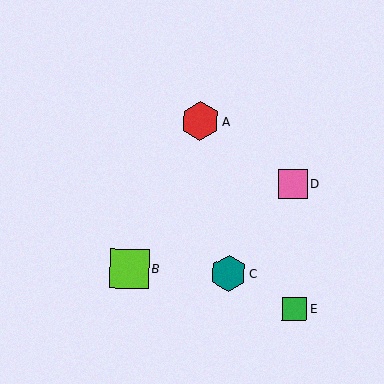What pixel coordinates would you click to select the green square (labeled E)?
Click at (294, 309) to select the green square E.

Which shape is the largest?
The lime square (labeled B) is the largest.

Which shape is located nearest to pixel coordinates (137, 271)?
The lime square (labeled B) at (129, 269) is nearest to that location.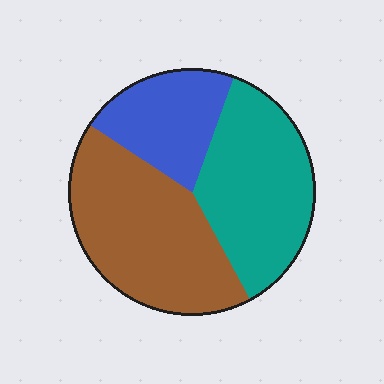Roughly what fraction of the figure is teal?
Teal covers about 35% of the figure.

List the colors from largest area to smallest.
From largest to smallest: brown, teal, blue.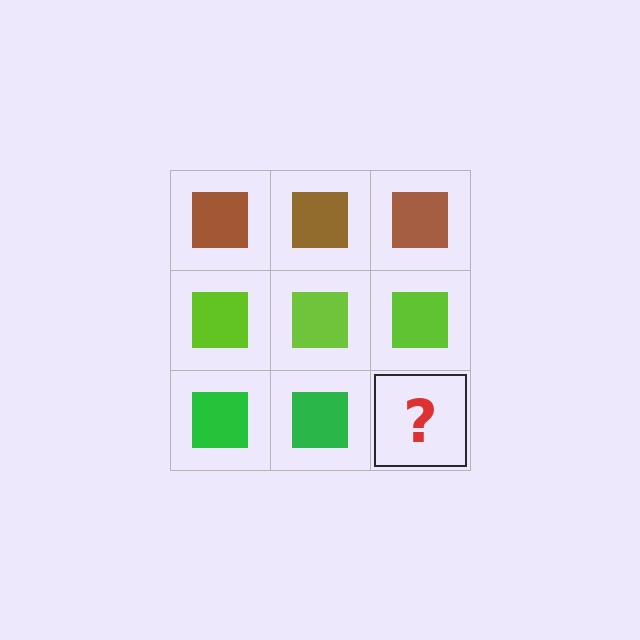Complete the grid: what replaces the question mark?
The question mark should be replaced with a green square.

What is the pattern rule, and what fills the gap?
The rule is that each row has a consistent color. The gap should be filled with a green square.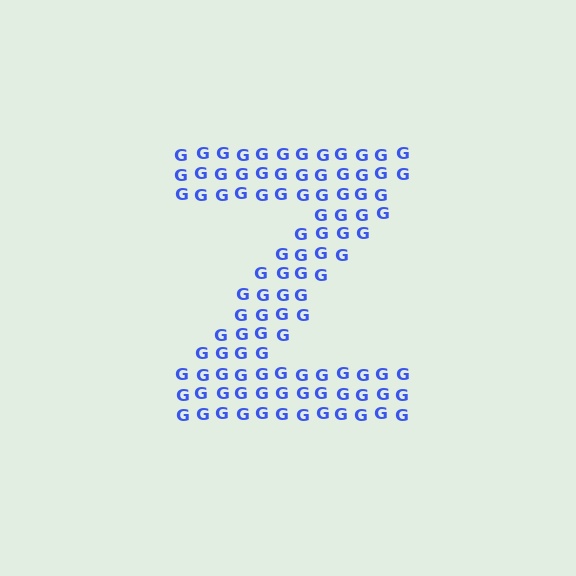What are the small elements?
The small elements are letter G's.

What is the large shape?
The large shape is the letter Z.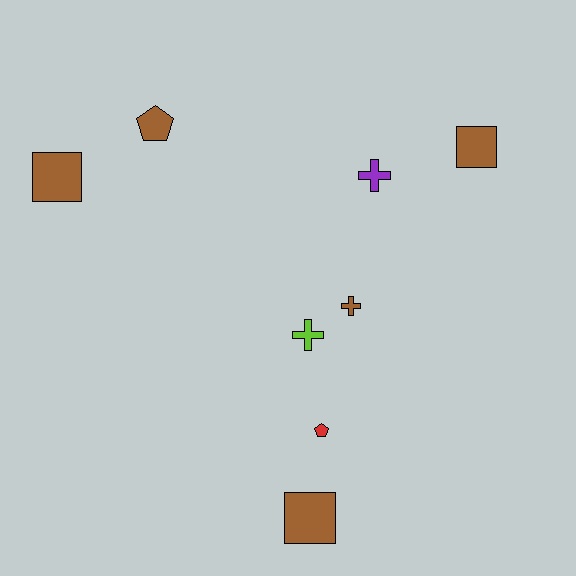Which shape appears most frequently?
Cross, with 3 objects.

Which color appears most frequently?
Brown, with 5 objects.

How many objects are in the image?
There are 8 objects.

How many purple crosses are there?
There is 1 purple cross.